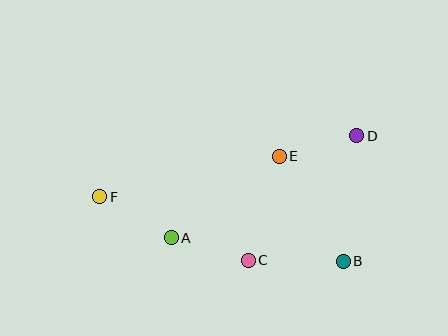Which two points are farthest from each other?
Points D and F are farthest from each other.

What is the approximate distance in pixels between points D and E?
The distance between D and E is approximately 80 pixels.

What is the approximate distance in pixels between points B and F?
The distance between B and F is approximately 252 pixels.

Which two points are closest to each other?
Points A and C are closest to each other.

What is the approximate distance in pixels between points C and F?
The distance between C and F is approximately 161 pixels.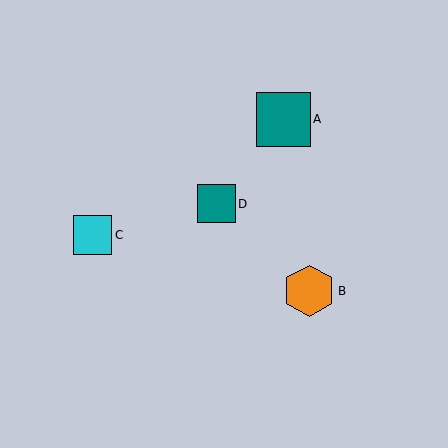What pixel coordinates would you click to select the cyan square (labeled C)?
Click at (93, 235) to select the cyan square C.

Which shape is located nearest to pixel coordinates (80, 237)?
The cyan square (labeled C) at (93, 235) is nearest to that location.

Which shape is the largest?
The teal square (labeled A) is the largest.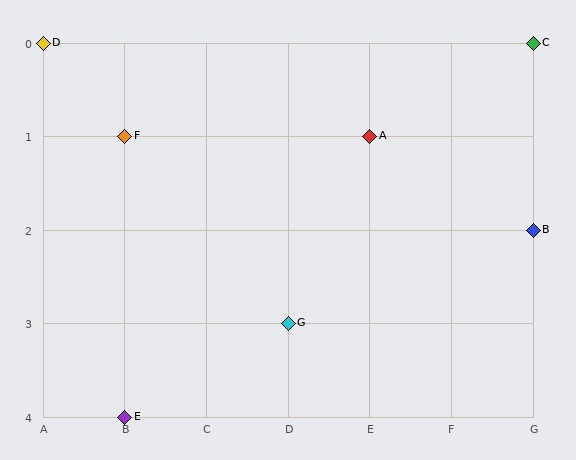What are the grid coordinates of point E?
Point E is at grid coordinates (B, 4).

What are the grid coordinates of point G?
Point G is at grid coordinates (D, 3).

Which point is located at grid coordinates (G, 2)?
Point B is at (G, 2).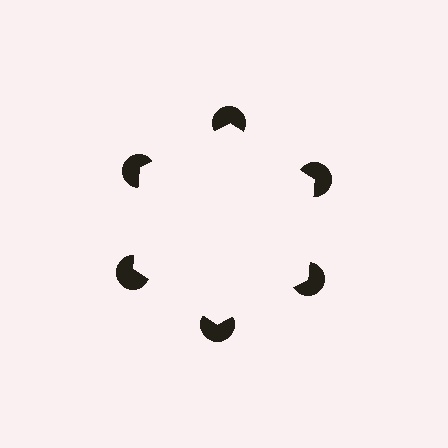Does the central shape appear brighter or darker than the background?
It typically appears slightly brighter than the background, even though no actual brightness change is drawn.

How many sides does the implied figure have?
6 sides.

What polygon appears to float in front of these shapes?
An illusory hexagon — its edges are inferred from the aligned wedge cuts in the pac-man discs, not physically drawn.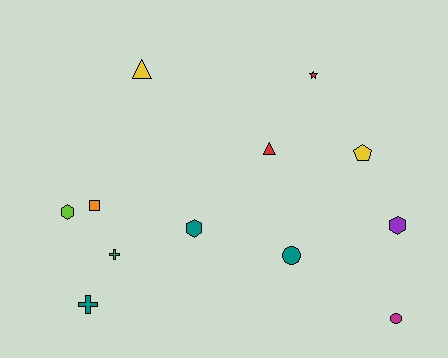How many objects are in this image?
There are 12 objects.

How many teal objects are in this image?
There are 3 teal objects.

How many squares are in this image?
There is 1 square.